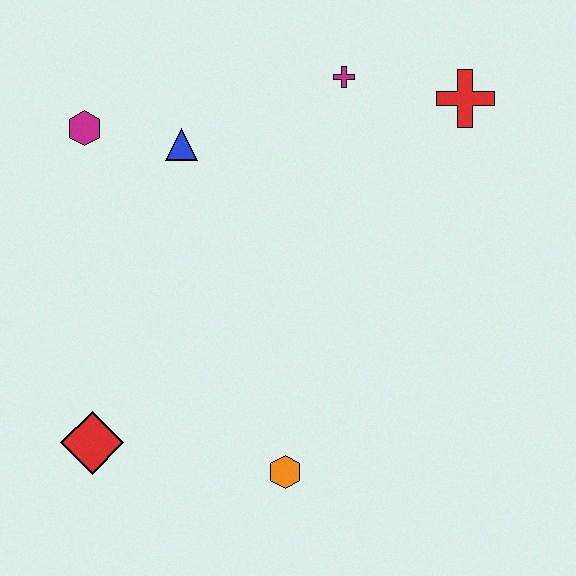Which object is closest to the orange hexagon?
The red diamond is closest to the orange hexagon.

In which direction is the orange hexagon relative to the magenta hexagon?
The orange hexagon is below the magenta hexagon.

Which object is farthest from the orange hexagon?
The red cross is farthest from the orange hexagon.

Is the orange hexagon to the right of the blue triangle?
Yes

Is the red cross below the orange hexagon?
No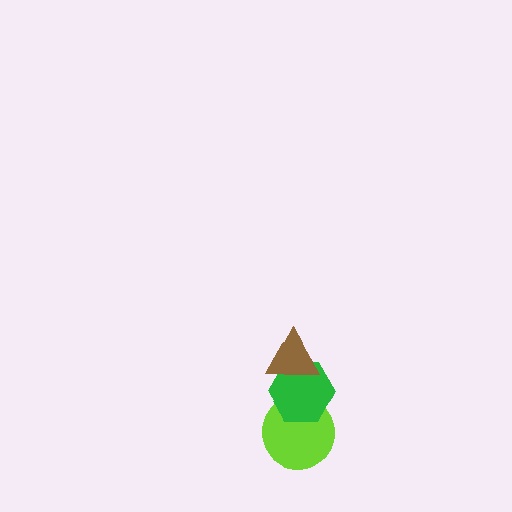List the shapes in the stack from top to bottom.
From top to bottom: the brown triangle, the green hexagon, the lime circle.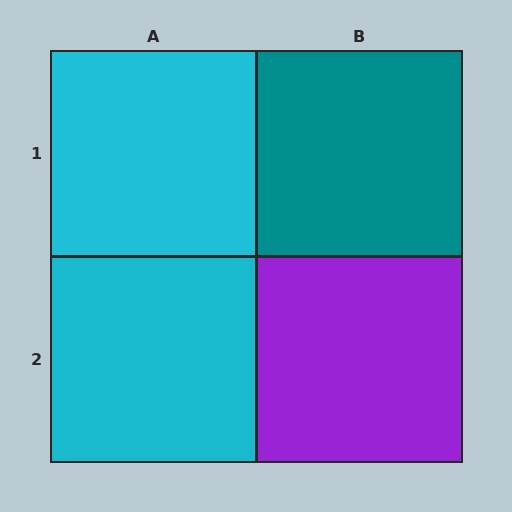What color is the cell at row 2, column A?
Cyan.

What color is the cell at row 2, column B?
Purple.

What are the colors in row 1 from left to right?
Cyan, teal.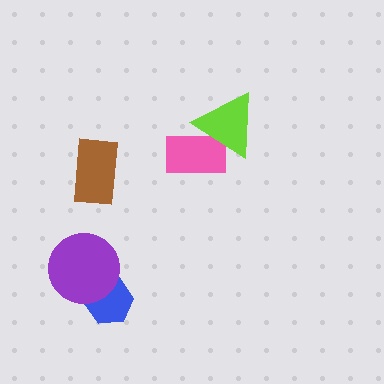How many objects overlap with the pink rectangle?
1 object overlaps with the pink rectangle.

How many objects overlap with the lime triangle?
1 object overlaps with the lime triangle.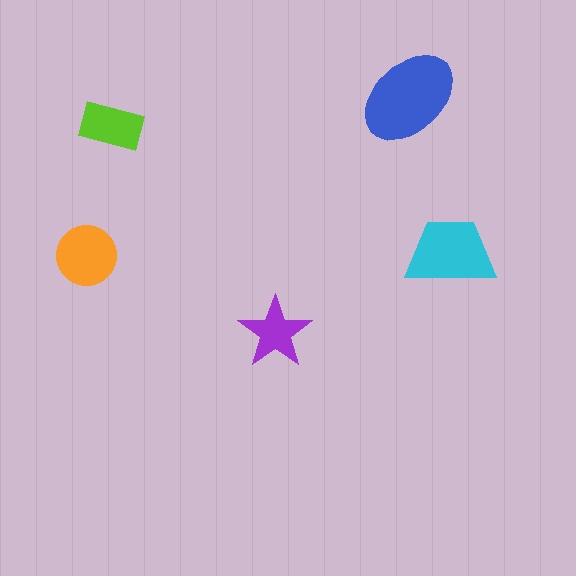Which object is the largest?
The blue ellipse.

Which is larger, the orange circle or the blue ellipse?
The blue ellipse.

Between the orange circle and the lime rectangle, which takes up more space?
The orange circle.